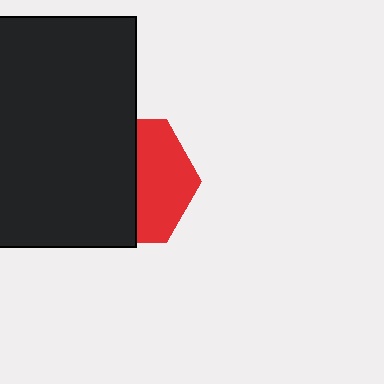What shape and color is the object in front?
The object in front is a black rectangle.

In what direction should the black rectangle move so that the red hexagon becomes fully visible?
The black rectangle should move left. That is the shortest direction to clear the overlap and leave the red hexagon fully visible.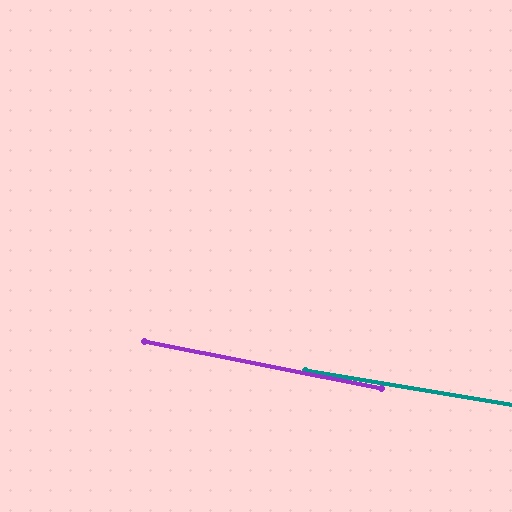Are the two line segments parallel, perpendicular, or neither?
Parallel — their directions differ by only 1.6°.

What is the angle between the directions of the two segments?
Approximately 2 degrees.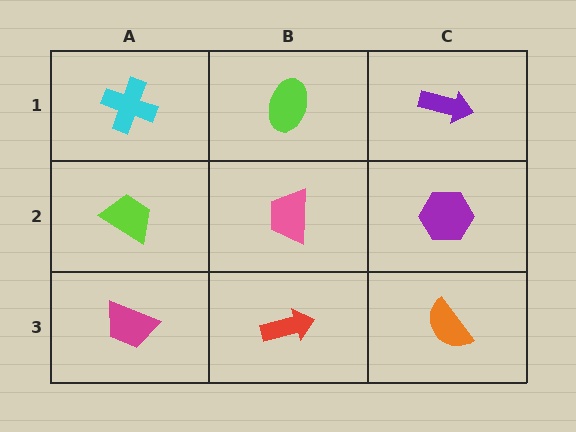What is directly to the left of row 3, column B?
A magenta trapezoid.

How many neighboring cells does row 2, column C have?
3.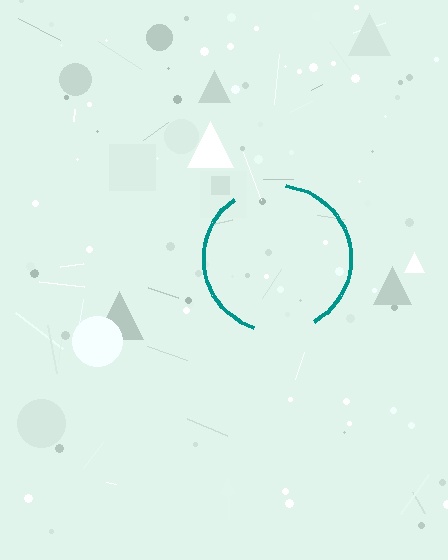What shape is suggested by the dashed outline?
The dashed outline suggests a circle.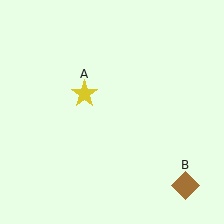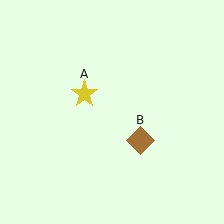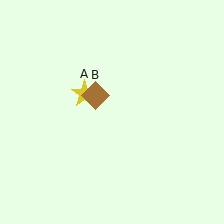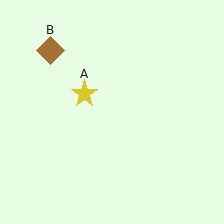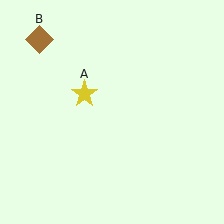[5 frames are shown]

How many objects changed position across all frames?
1 object changed position: brown diamond (object B).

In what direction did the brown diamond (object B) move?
The brown diamond (object B) moved up and to the left.